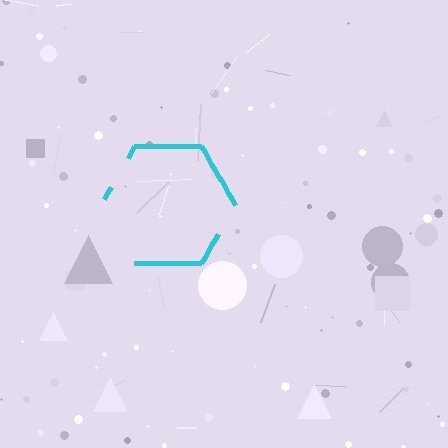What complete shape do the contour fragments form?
The contour fragments form a hexagon.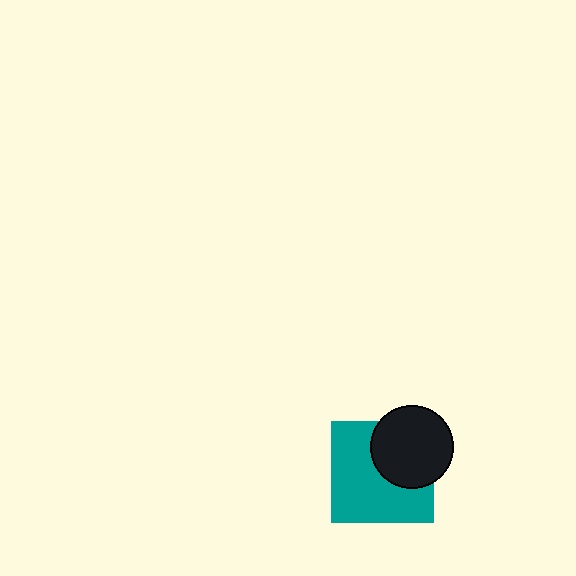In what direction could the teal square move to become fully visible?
The teal square could move toward the lower-left. That would shift it out from behind the black circle entirely.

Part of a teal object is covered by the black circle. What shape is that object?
It is a square.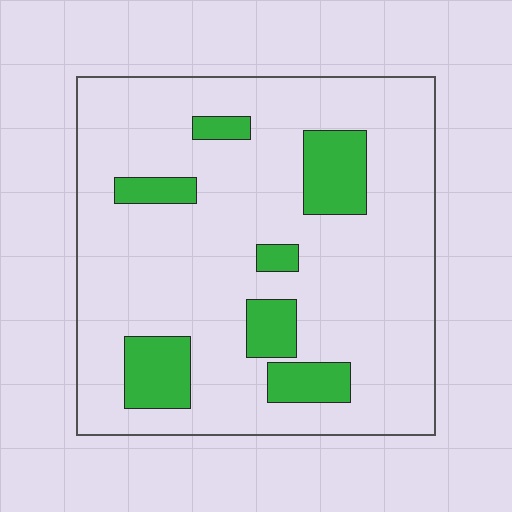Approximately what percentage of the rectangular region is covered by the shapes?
Approximately 15%.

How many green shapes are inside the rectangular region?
7.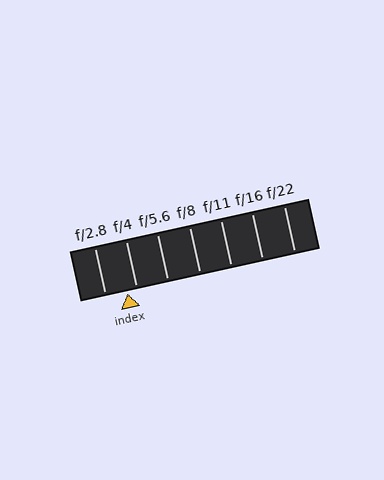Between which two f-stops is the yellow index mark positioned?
The index mark is between f/2.8 and f/4.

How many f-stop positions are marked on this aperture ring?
There are 7 f-stop positions marked.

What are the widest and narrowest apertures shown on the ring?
The widest aperture shown is f/2.8 and the narrowest is f/22.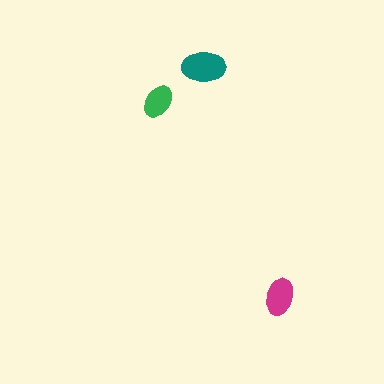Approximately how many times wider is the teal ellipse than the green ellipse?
About 1.5 times wider.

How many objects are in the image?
There are 3 objects in the image.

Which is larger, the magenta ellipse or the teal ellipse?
The teal one.